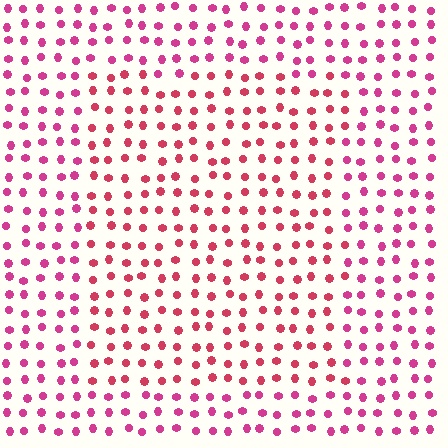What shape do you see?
I see a rectangle.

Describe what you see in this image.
The image is filled with small magenta elements in a uniform arrangement. A rectangle-shaped region is visible where the elements are tinted to a slightly different hue, forming a subtle color boundary.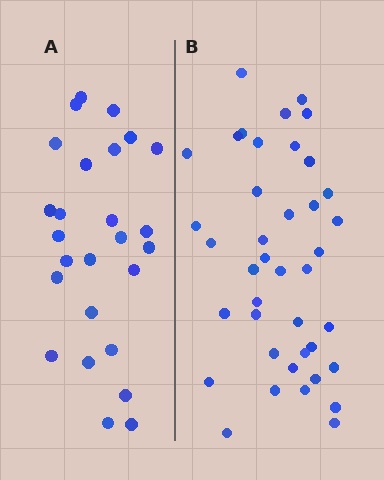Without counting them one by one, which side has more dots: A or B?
Region B (the right region) has more dots.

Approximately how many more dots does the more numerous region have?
Region B has approximately 15 more dots than region A.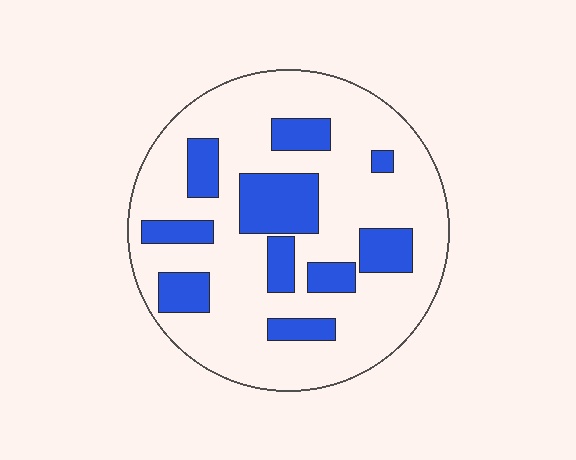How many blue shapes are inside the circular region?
10.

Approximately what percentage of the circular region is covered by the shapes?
Approximately 25%.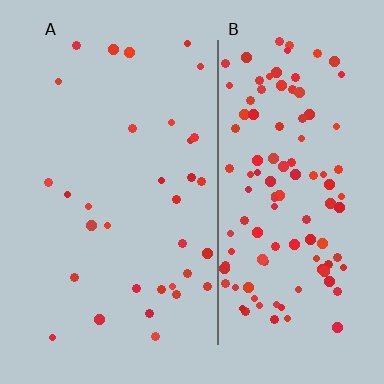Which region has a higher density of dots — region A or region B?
B (the right).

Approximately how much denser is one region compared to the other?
Approximately 3.6× — region B over region A.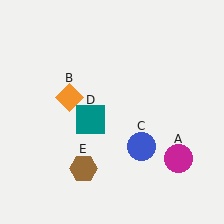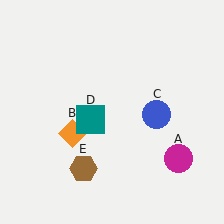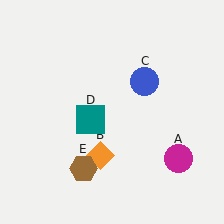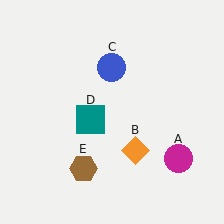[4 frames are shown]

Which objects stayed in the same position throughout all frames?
Magenta circle (object A) and teal square (object D) and brown hexagon (object E) remained stationary.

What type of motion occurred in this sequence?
The orange diamond (object B), blue circle (object C) rotated counterclockwise around the center of the scene.